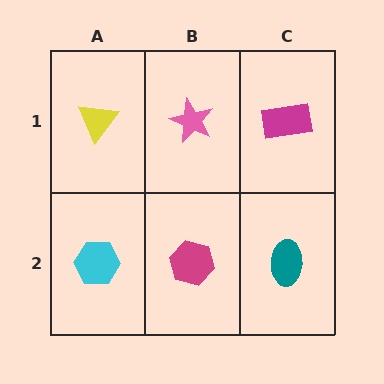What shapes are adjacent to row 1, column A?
A cyan hexagon (row 2, column A), a pink star (row 1, column B).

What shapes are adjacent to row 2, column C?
A magenta rectangle (row 1, column C), a magenta hexagon (row 2, column B).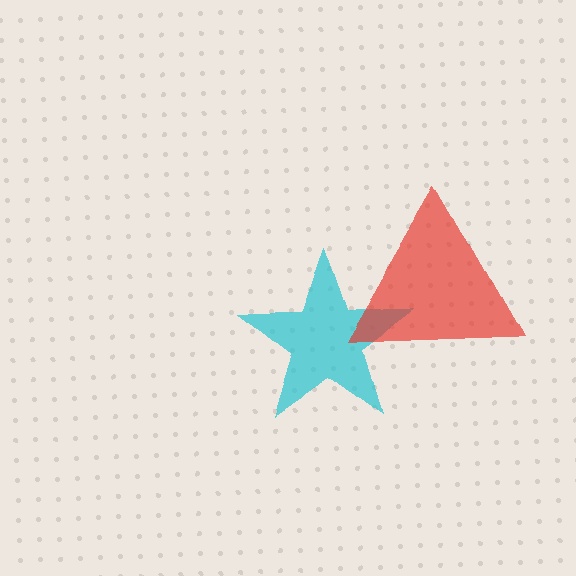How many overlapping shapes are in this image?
There are 2 overlapping shapes in the image.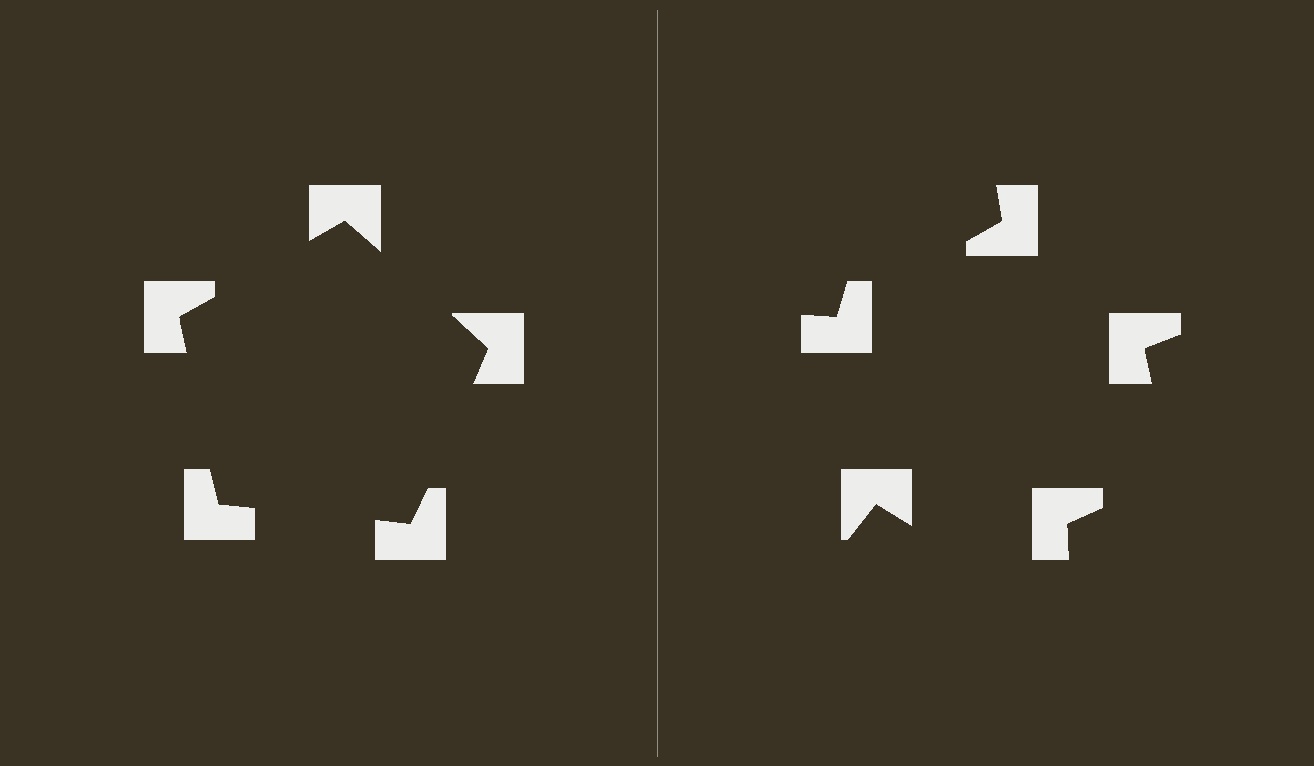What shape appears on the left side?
An illusory pentagon.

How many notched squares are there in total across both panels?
10 — 5 on each side.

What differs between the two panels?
The notched squares are positioned identically on both sides; only the wedge orientations differ. On the left they align to a pentagon; on the right they are misaligned.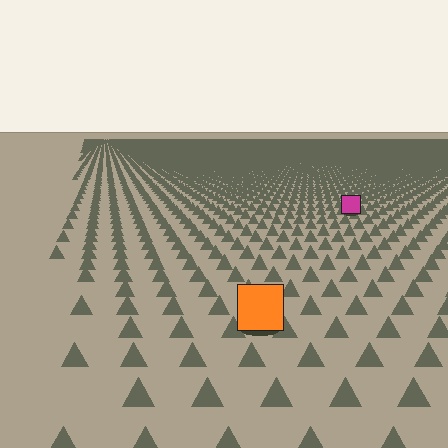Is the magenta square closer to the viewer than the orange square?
No. The orange square is closer — you can tell from the texture gradient: the ground texture is coarser near it.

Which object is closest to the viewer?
The orange square is closest. The texture marks near it are larger and more spread out.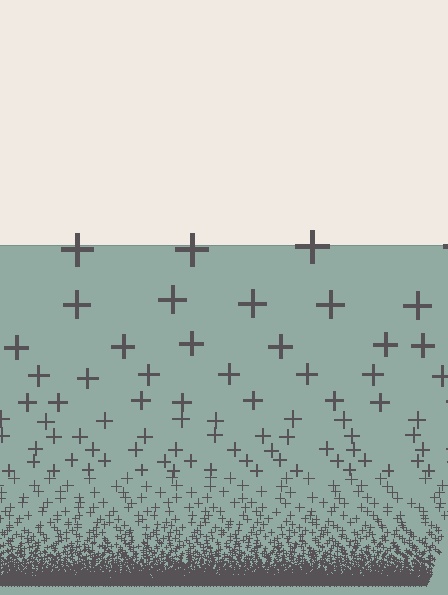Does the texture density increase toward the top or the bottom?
Density increases toward the bottom.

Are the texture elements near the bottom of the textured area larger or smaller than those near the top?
Smaller. The gradient is inverted — elements near the bottom are smaller and denser.